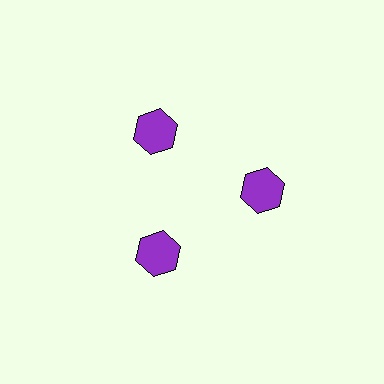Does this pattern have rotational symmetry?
Yes, this pattern has 3-fold rotational symmetry. It looks the same after rotating 120 degrees around the center.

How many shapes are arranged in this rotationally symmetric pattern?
There are 3 shapes, arranged in 3 groups of 1.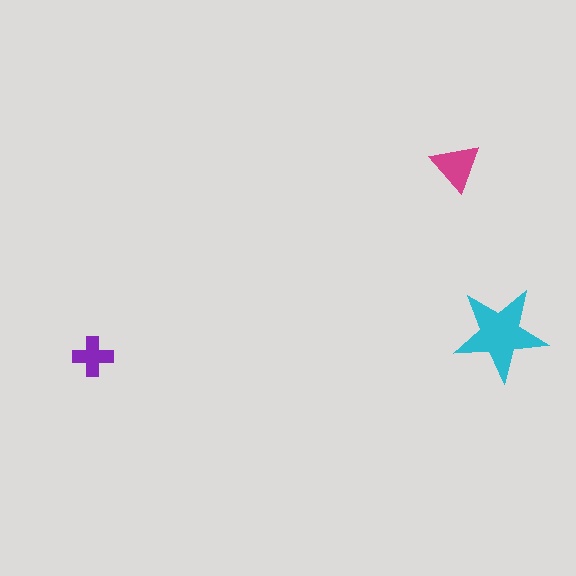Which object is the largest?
The cyan star.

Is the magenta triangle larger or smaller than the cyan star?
Smaller.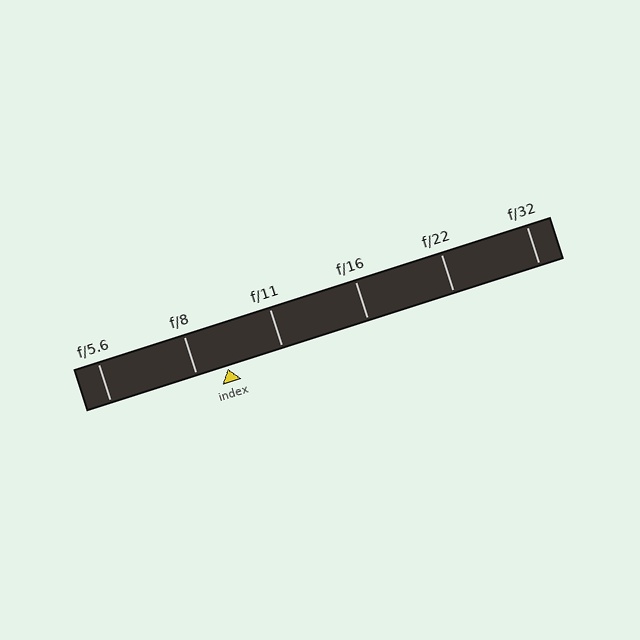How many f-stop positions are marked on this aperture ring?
There are 6 f-stop positions marked.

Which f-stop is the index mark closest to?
The index mark is closest to f/8.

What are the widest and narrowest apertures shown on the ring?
The widest aperture shown is f/5.6 and the narrowest is f/32.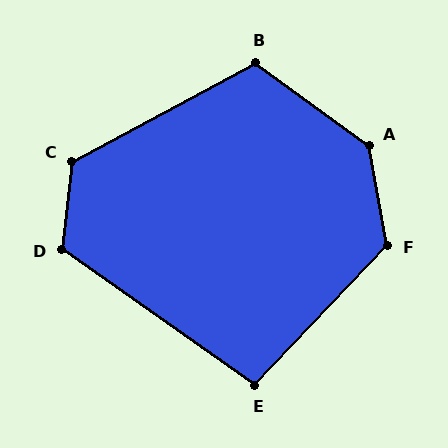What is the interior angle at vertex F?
Approximately 126 degrees (obtuse).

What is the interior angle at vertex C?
Approximately 125 degrees (obtuse).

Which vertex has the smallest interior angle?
E, at approximately 98 degrees.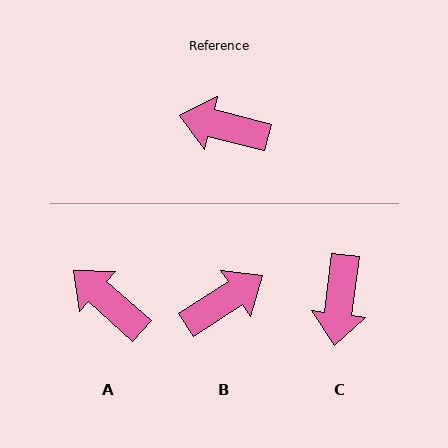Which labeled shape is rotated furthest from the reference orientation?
B, about 133 degrees away.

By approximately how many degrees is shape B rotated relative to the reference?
Approximately 133 degrees clockwise.